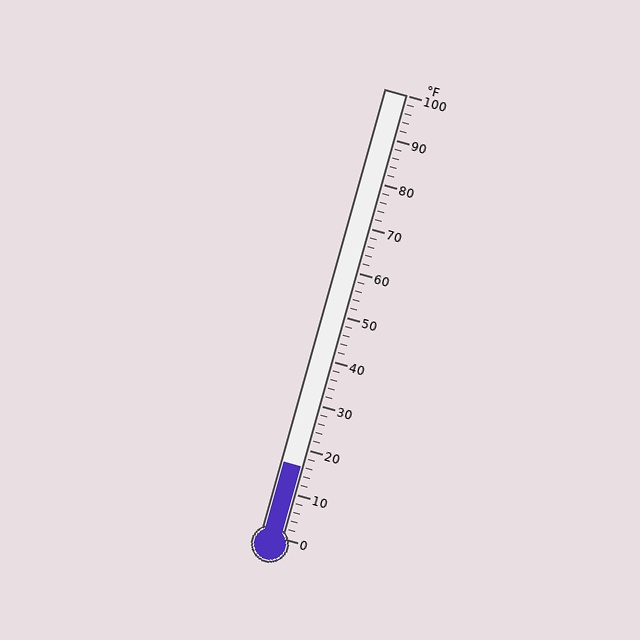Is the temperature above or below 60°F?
The temperature is below 60°F.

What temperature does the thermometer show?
The thermometer shows approximately 16°F.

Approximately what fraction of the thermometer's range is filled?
The thermometer is filled to approximately 15% of its range.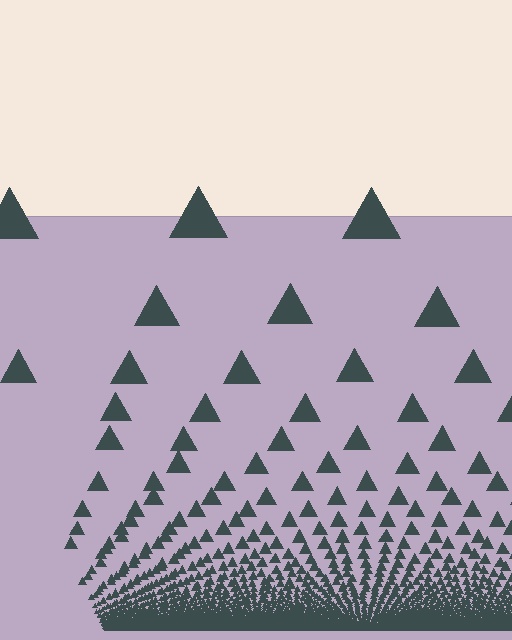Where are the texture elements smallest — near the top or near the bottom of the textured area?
Near the bottom.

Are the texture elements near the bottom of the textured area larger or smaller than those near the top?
Smaller. The gradient is inverted — elements near the bottom are smaller and denser.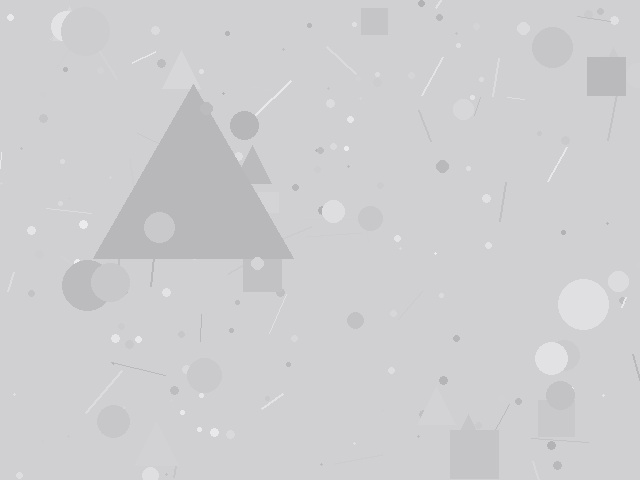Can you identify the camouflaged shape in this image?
The camouflaged shape is a triangle.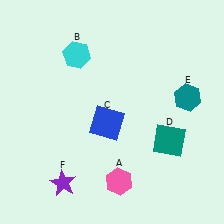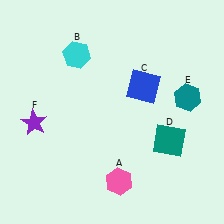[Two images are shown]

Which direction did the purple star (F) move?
The purple star (F) moved up.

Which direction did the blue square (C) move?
The blue square (C) moved up.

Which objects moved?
The objects that moved are: the blue square (C), the purple star (F).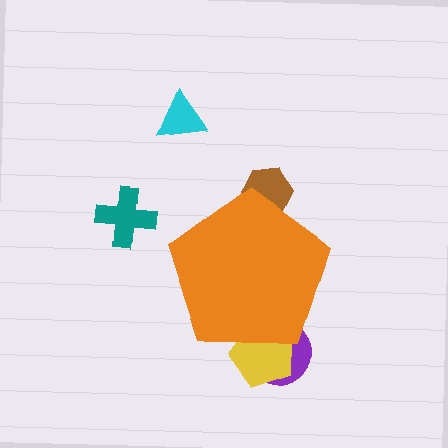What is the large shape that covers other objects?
An orange pentagon.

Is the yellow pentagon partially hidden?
Yes, the yellow pentagon is partially hidden behind the orange pentagon.